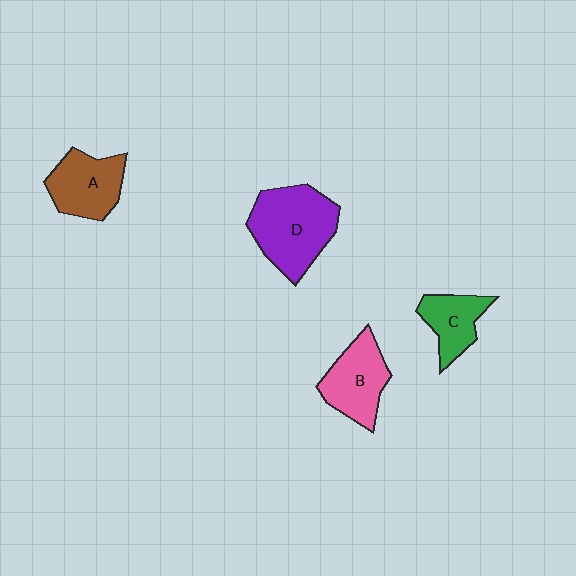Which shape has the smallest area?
Shape C (green).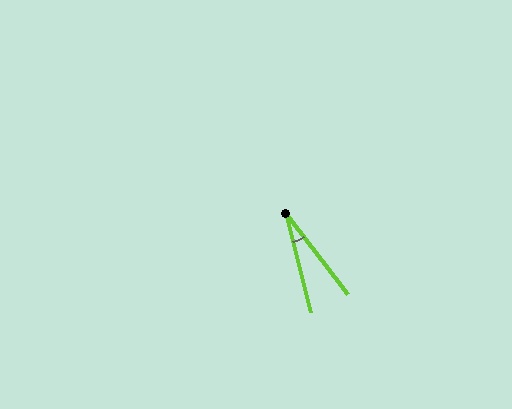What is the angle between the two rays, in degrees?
Approximately 23 degrees.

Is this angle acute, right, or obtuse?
It is acute.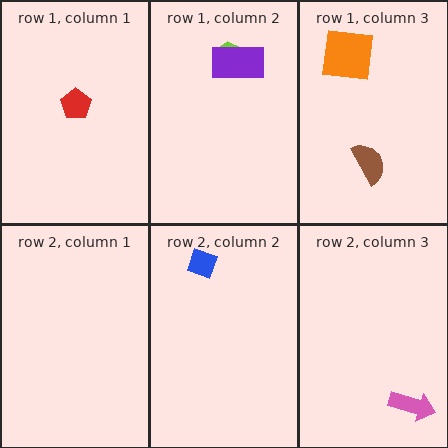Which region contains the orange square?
The row 1, column 3 region.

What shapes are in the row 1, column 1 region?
The red pentagon.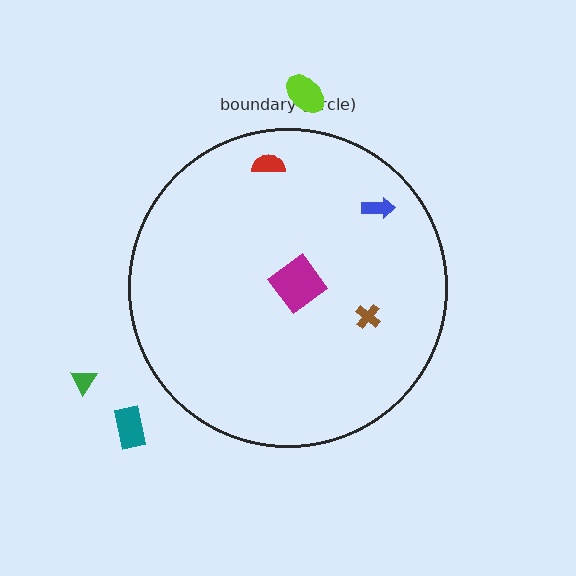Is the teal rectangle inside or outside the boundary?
Outside.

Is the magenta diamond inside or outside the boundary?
Inside.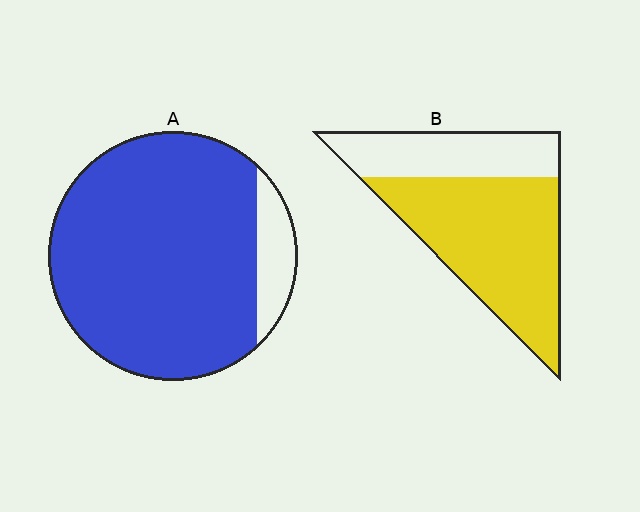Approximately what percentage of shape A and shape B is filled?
A is approximately 90% and B is approximately 65%.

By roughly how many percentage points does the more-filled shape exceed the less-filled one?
By roughly 25 percentage points (A over B).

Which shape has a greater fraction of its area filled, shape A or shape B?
Shape A.